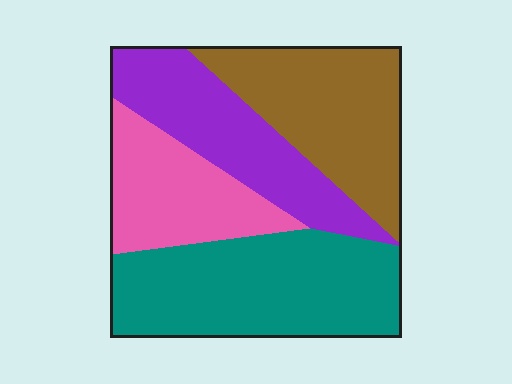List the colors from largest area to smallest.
From largest to smallest: teal, brown, purple, pink.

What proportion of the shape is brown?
Brown covers roughly 25% of the shape.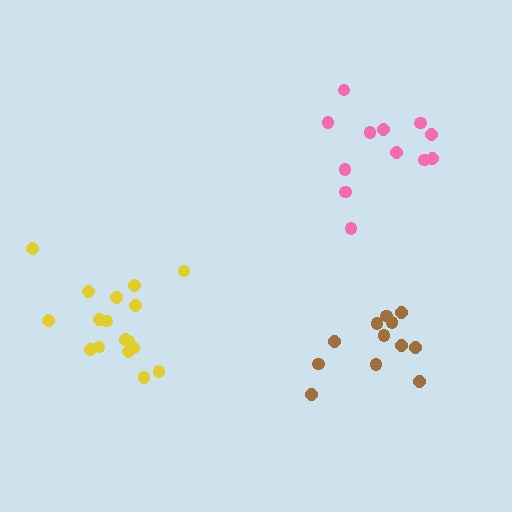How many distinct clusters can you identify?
There are 3 distinct clusters.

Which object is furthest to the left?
The yellow cluster is leftmost.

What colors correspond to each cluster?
The clusters are colored: brown, yellow, pink.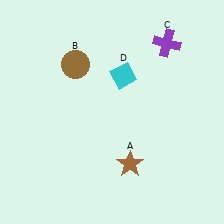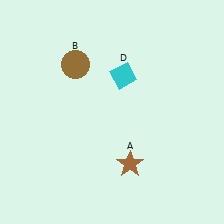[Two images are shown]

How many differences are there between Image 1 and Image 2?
There is 1 difference between the two images.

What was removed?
The purple cross (C) was removed in Image 2.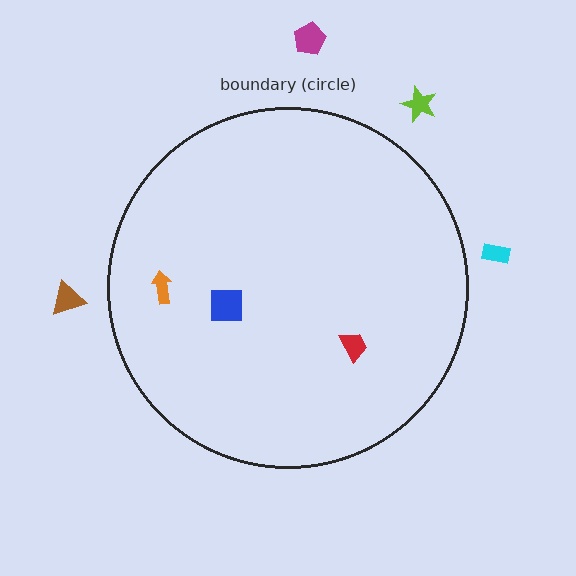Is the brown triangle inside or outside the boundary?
Outside.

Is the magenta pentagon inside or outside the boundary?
Outside.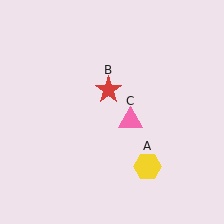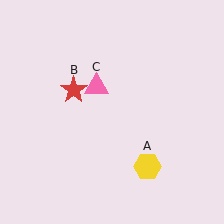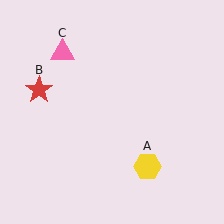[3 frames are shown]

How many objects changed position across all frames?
2 objects changed position: red star (object B), pink triangle (object C).